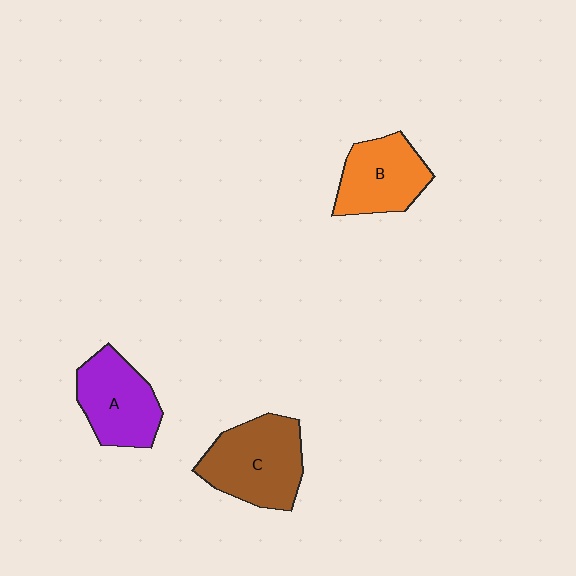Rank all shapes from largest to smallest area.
From largest to smallest: C (brown), A (purple), B (orange).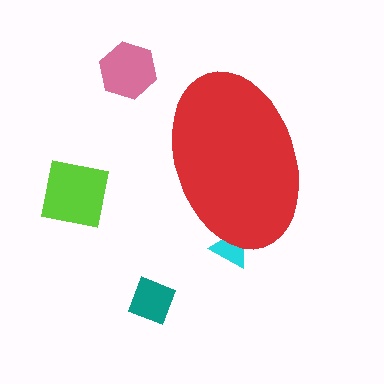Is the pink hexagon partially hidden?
No, the pink hexagon is fully visible.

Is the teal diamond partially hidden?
No, the teal diamond is fully visible.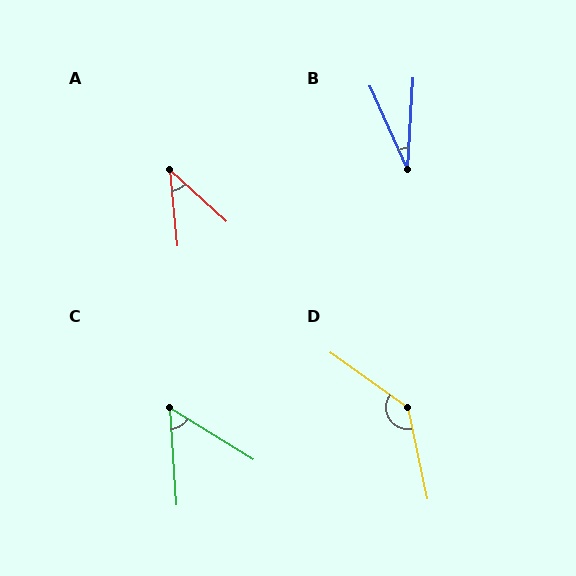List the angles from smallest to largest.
B (27°), A (42°), C (55°), D (138°).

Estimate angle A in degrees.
Approximately 42 degrees.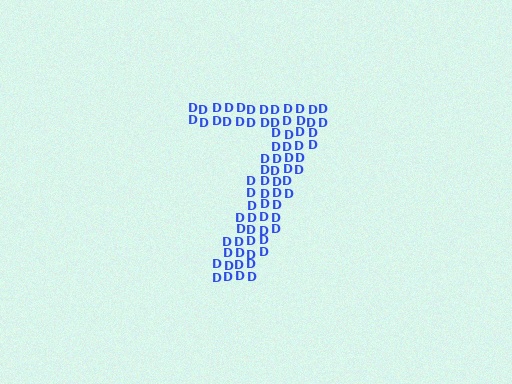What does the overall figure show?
The overall figure shows the digit 7.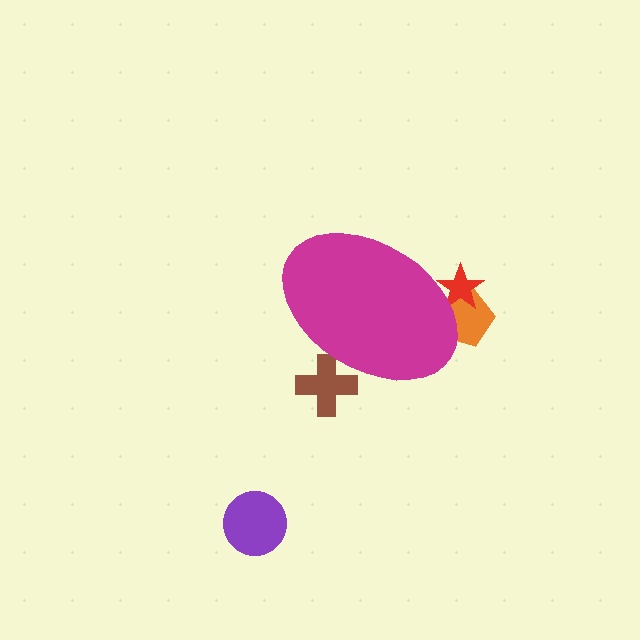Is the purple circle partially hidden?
No, the purple circle is fully visible.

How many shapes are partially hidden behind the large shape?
3 shapes are partially hidden.